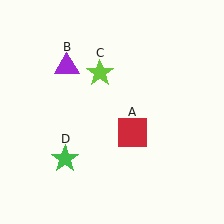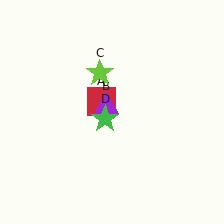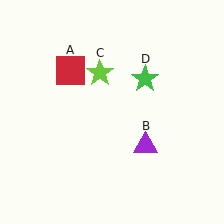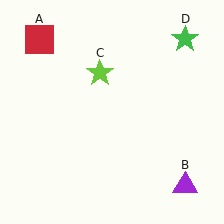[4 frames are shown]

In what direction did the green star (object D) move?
The green star (object D) moved up and to the right.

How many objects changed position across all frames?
3 objects changed position: red square (object A), purple triangle (object B), green star (object D).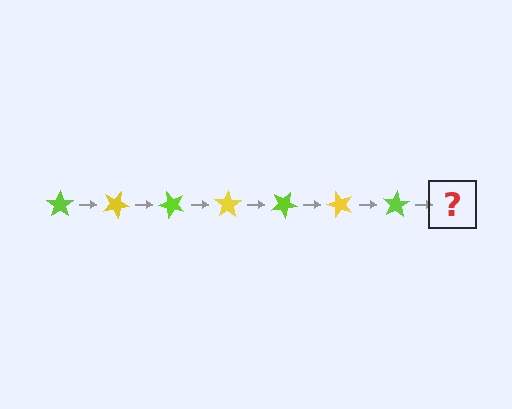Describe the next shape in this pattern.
It should be a yellow star, rotated 175 degrees from the start.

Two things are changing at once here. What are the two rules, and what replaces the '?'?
The two rules are that it rotates 25 degrees each step and the color cycles through lime and yellow. The '?' should be a yellow star, rotated 175 degrees from the start.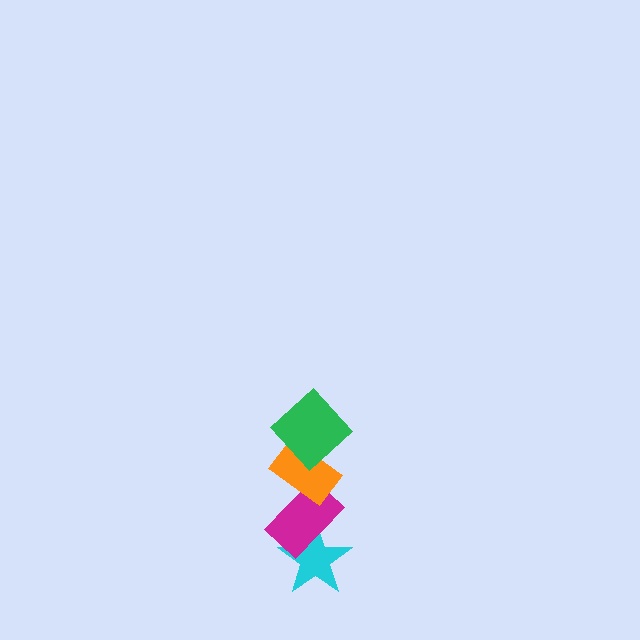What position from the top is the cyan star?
The cyan star is 4th from the top.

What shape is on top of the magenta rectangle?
The orange rectangle is on top of the magenta rectangle.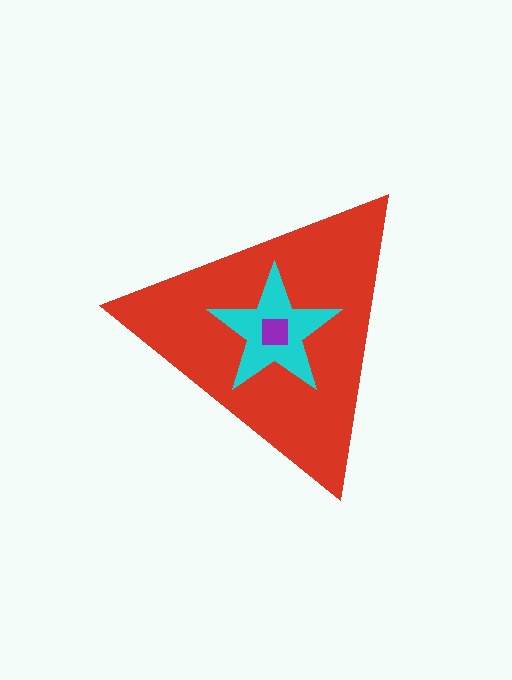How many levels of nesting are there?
3.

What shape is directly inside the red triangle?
The cyan star.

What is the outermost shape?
The red triangle.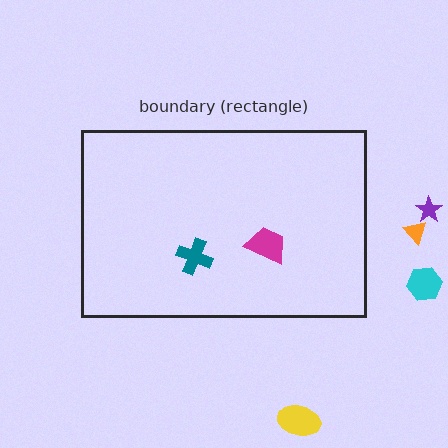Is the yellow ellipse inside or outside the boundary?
Outside.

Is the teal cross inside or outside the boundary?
Inside.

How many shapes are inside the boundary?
2 inside, 4 outside.